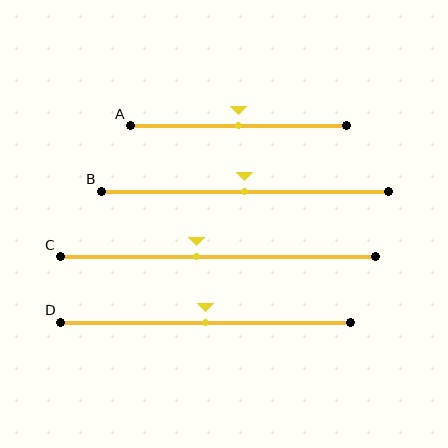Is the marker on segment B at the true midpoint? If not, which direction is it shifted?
Yes, the marker on segment B is at the true midpoint.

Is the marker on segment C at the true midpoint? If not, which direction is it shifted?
No, the marker on segment C is shifted to the left by about 7% of the segment length.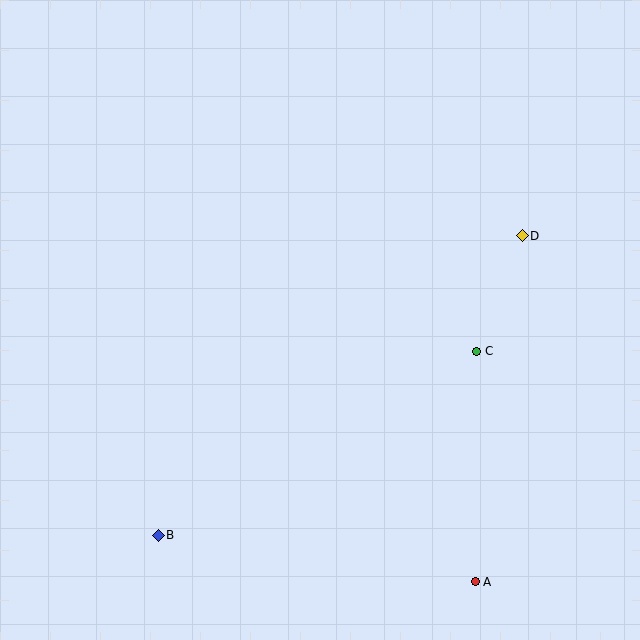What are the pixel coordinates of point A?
Point A is at (475, 582).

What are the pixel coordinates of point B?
Point B is at (158, 535).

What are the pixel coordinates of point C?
Point C is at (477, 351).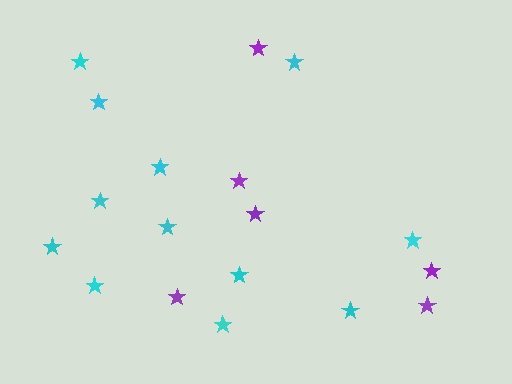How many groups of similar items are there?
There are 2 groups: one group of cyan stars (12) and one group of purple stars (6).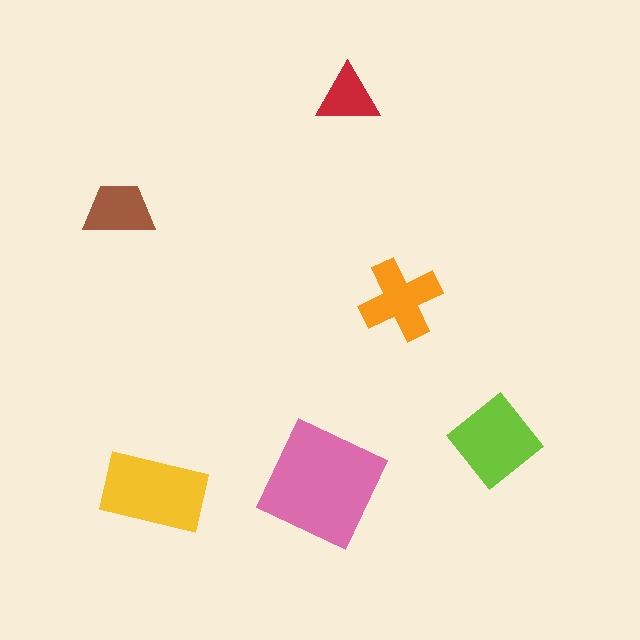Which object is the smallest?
The red triangle.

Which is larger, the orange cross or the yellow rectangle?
The yellow rectangle.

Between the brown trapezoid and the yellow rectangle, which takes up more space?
The yellow rectangle.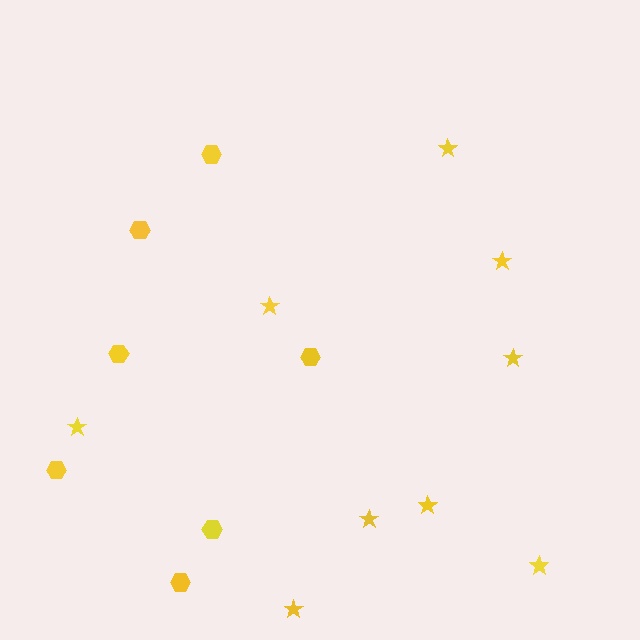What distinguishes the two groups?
There are 2 groups: one group of hexagons (7) and one group of stars (9).